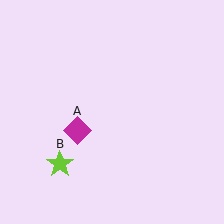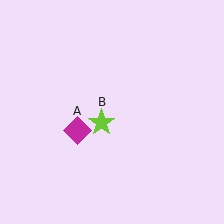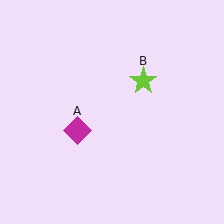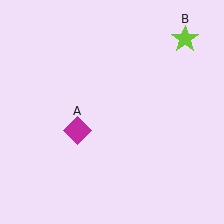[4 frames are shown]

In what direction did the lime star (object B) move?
The lime star (object B) moved up and to the right.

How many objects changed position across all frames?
1 object changed position: lime star (object B).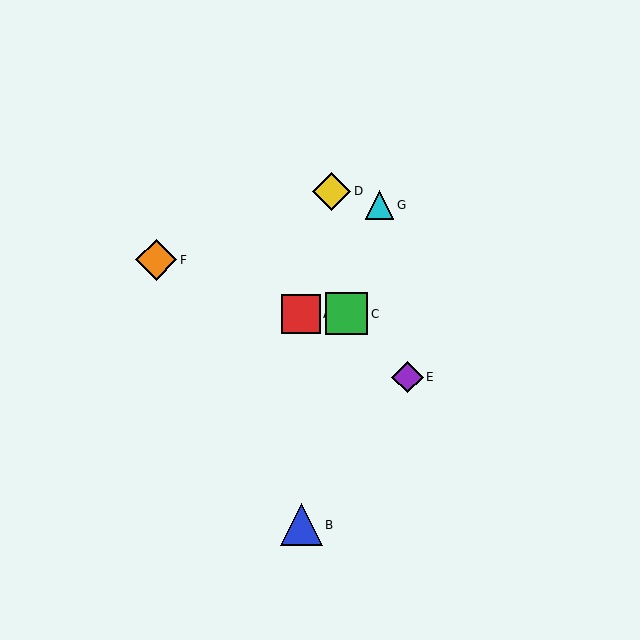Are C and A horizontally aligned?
Yes, both are at y≈314.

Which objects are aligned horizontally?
Objects A, C are aligned horizontally.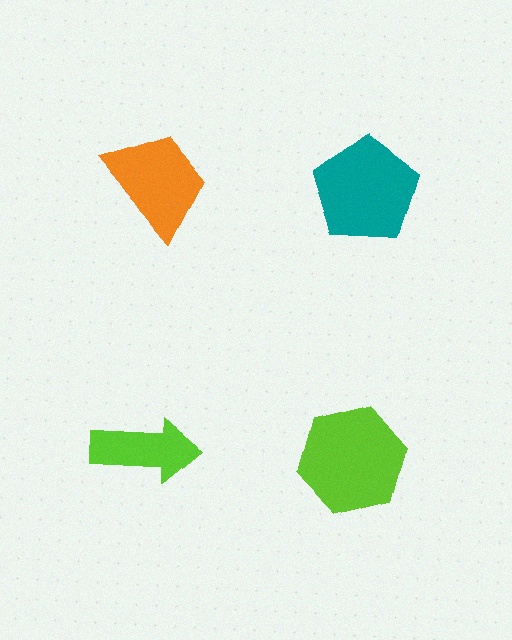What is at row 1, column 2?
A teal pentagon.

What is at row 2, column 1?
A lime arrow.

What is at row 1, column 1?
An orange trapezoid.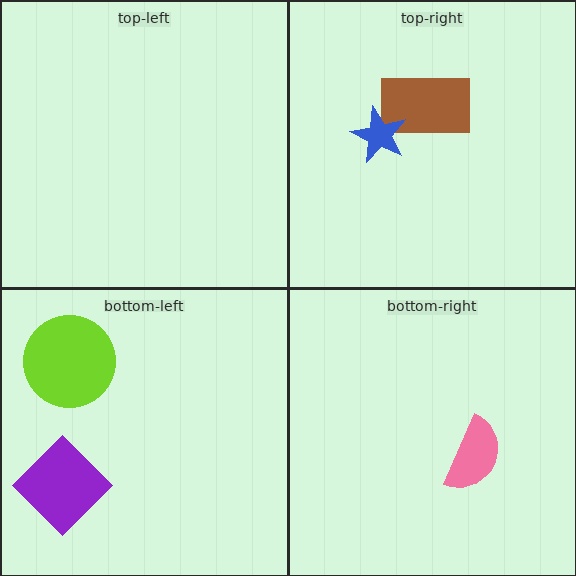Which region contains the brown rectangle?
The top-right region.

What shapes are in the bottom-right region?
The pink semicircle.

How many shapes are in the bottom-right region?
1.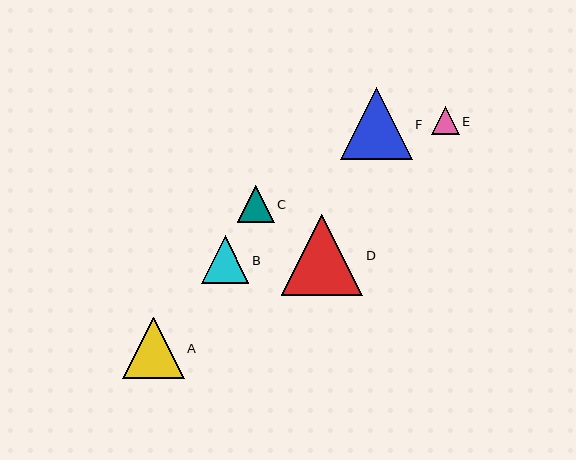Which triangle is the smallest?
Triangle E is the smallest with a size of approximately 28 pixels.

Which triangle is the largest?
Triangle D is the largest with a size of approximately 82 pixels.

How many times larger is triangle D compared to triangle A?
Triangle D is approximately 1.3 times the size of triangle A.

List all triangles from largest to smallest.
From largest to smallest: D, F, A, B, C, E.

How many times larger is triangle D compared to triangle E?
Triangle D is approximately 3.0 times the size of triangle E.